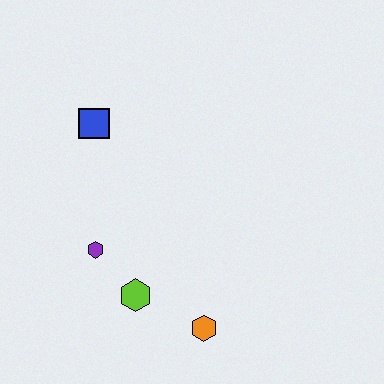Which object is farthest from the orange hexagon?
The blue square is farthest from the orange hexagon.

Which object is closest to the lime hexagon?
The purple hexagon is closest to the lime hexagon.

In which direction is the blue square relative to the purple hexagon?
The blue square is above the purple hexagon.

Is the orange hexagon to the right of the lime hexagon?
Yes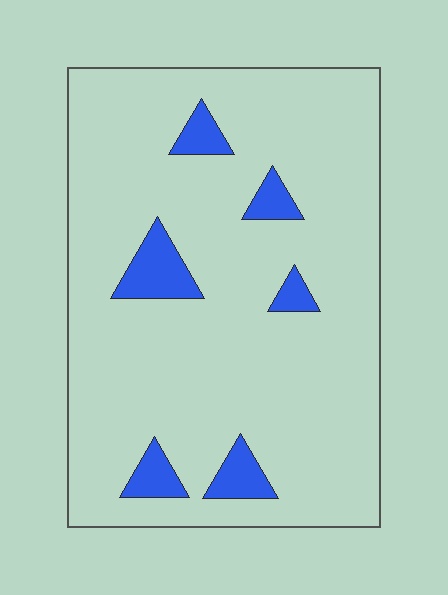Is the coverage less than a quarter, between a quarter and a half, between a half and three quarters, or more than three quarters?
Less than a quarter.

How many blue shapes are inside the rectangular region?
6.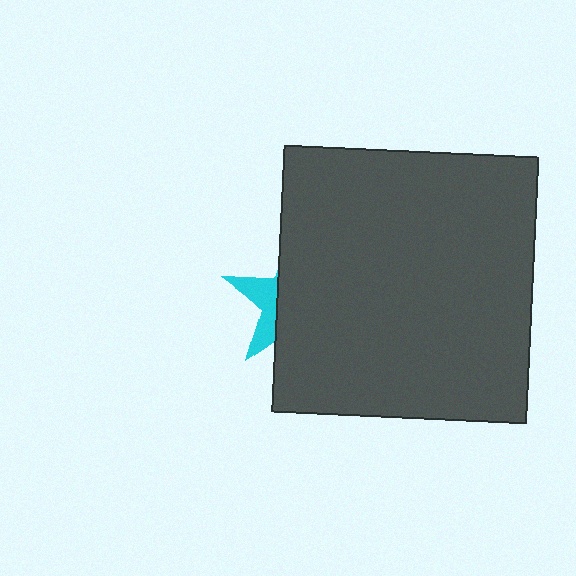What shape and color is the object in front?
The object in front is a dark gray rectangle.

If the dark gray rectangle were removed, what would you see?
You would see the complete cyan star.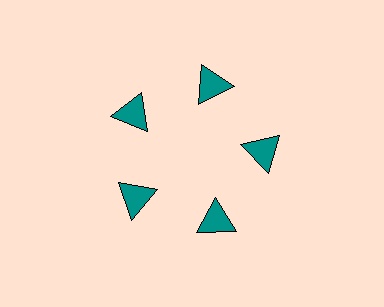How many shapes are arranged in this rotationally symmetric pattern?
There are 5 shapes, arranged in 5 groups of 1.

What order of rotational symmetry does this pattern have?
This pattern has 5-fold rotational symmetry.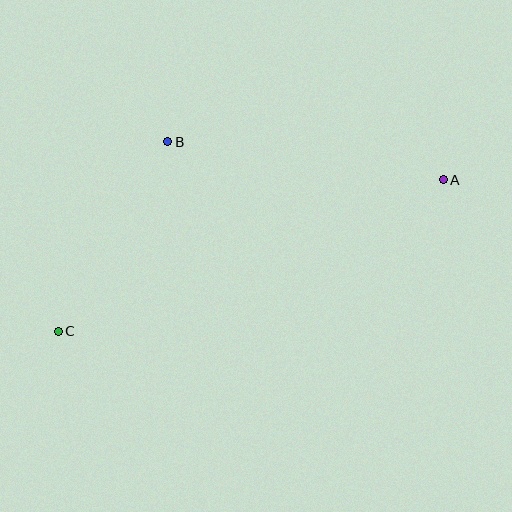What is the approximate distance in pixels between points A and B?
The distance between A and B is approximately 278 pixels.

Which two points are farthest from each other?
Points A and C are farthest from each other.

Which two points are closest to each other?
Points B and C are closest to each other.